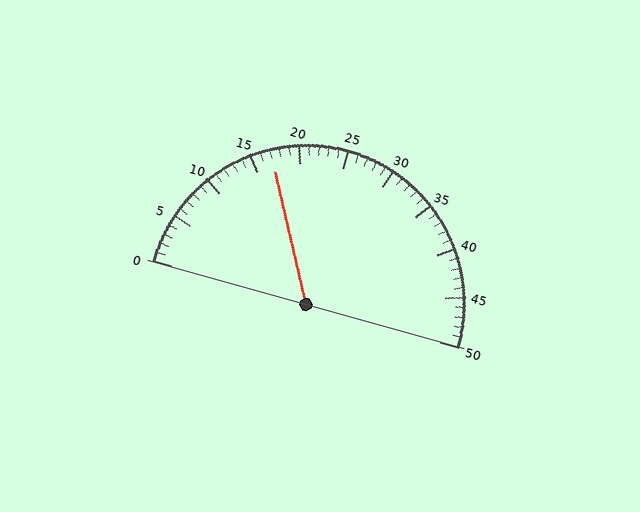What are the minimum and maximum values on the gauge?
The gauge ranges from 0 to 50.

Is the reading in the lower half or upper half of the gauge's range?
The reading is in the lower half of the range (0 to 50).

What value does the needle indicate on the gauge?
The needle indicates approximately 17.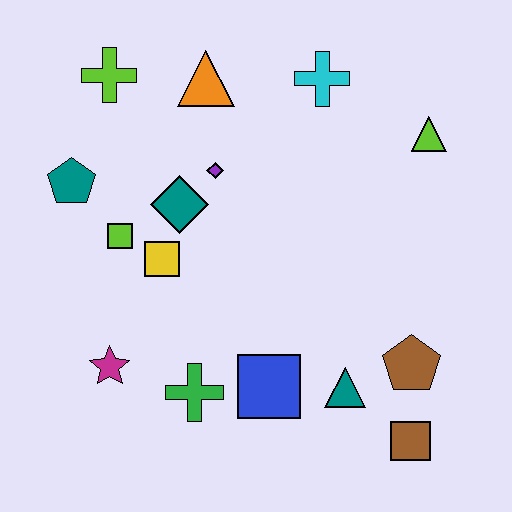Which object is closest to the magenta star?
The green cross is closest to the magenta star.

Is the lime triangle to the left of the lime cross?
No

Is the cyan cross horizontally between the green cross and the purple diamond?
No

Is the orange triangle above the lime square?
Yes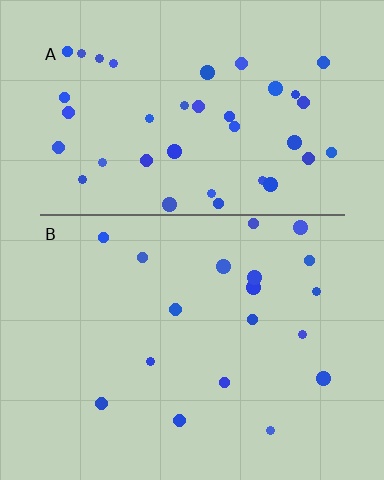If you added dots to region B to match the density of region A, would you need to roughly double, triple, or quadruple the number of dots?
Approximately double.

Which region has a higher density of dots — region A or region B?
A (the top).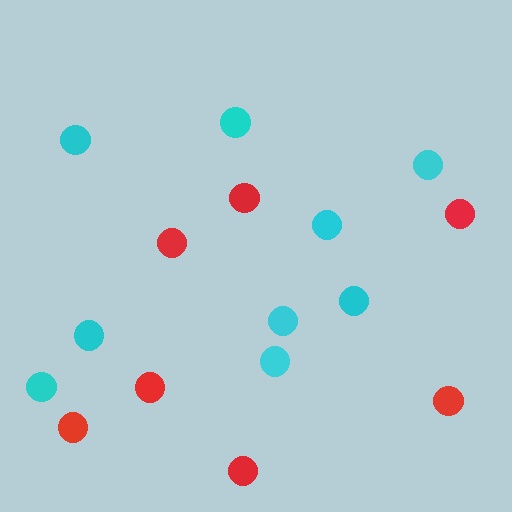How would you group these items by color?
There are 2 groups: one group of red circles (7) and one group of cyan circles (9).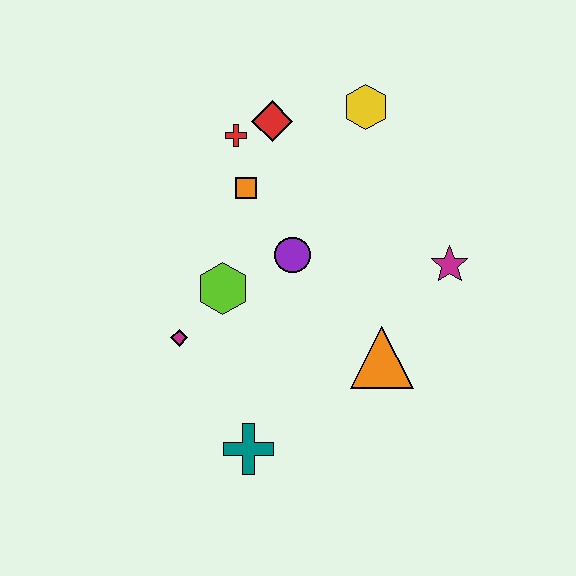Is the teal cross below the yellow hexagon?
Yes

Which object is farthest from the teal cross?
The yellow hexagon is farthest from the teal cross.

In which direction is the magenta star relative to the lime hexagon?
The magenta star is to the right of the lime hexagon.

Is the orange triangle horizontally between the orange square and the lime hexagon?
No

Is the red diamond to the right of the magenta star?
No